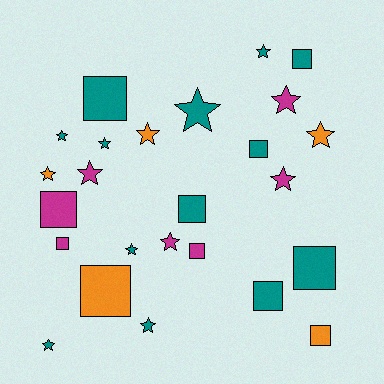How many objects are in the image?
There are 25 objects.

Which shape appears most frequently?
Star, with 14 objects.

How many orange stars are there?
There are 3 orange stars.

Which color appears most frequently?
Teal, with 13 objects.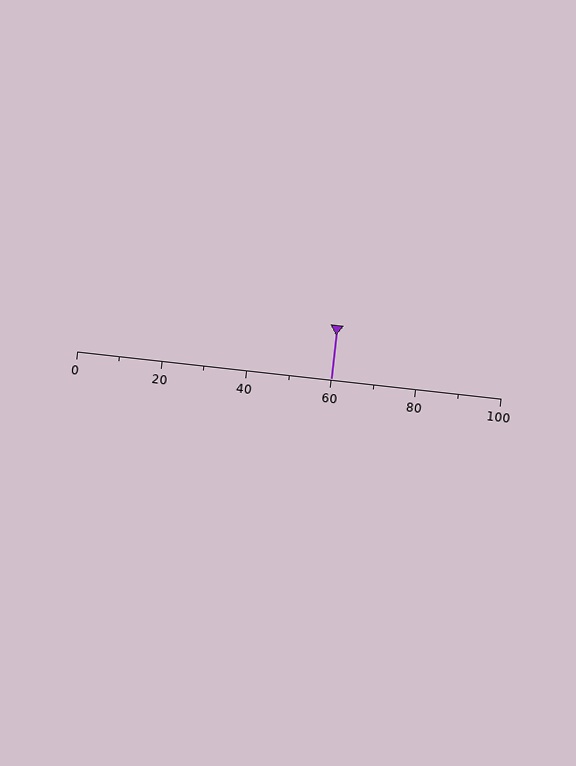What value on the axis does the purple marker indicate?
The marker indicates approximately 60.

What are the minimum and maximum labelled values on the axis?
The axis runs from 0 to 100.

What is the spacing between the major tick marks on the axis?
The major ticks are spaced 20 apart.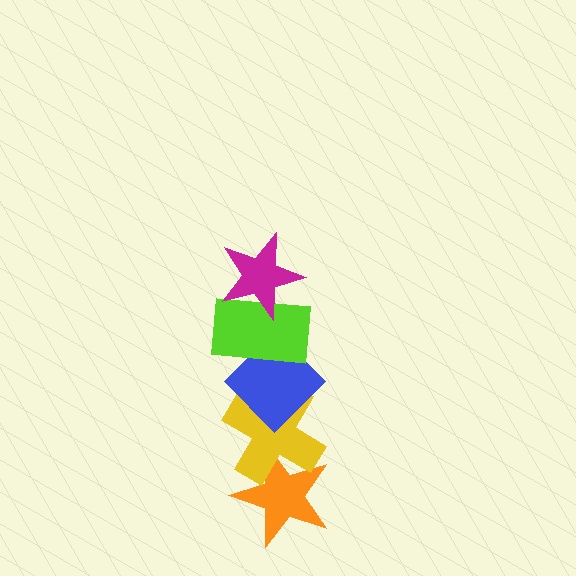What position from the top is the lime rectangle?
The lime rectangle is 2nd from the top.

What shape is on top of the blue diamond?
The lime rectangle is on top of the blue diamond.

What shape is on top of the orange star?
The yellow cross is on top of the orange star.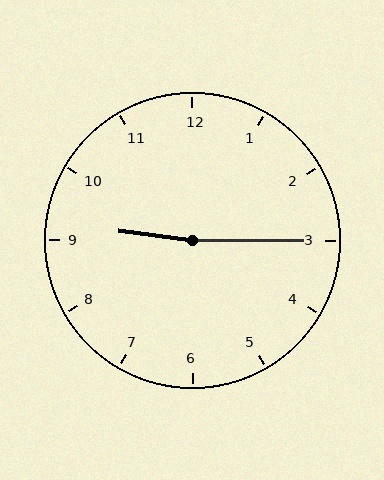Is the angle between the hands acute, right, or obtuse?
It is obtuse.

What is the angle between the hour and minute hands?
Approximately 172 degrees.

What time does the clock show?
9:15.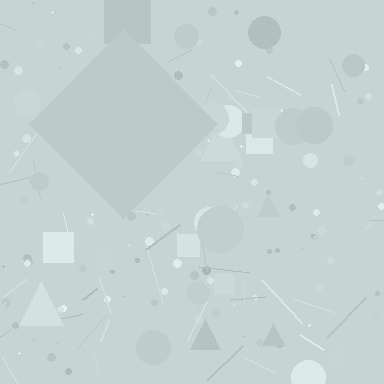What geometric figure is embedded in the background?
A diamond is embedded in the background.